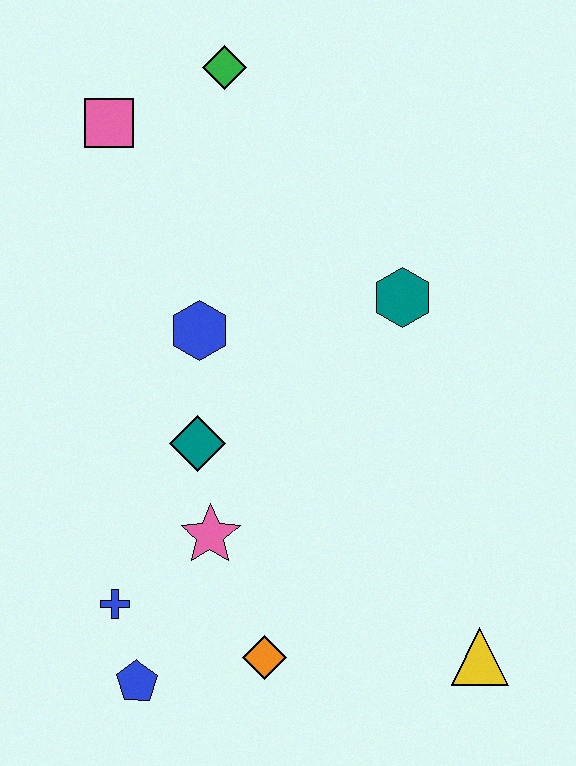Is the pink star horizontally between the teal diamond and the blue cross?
No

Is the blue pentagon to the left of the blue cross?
No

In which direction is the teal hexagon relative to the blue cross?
The teal hexagon is above the blue cross.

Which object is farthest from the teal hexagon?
The blue pentagon is farthest from the teal hexagon.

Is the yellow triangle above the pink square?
No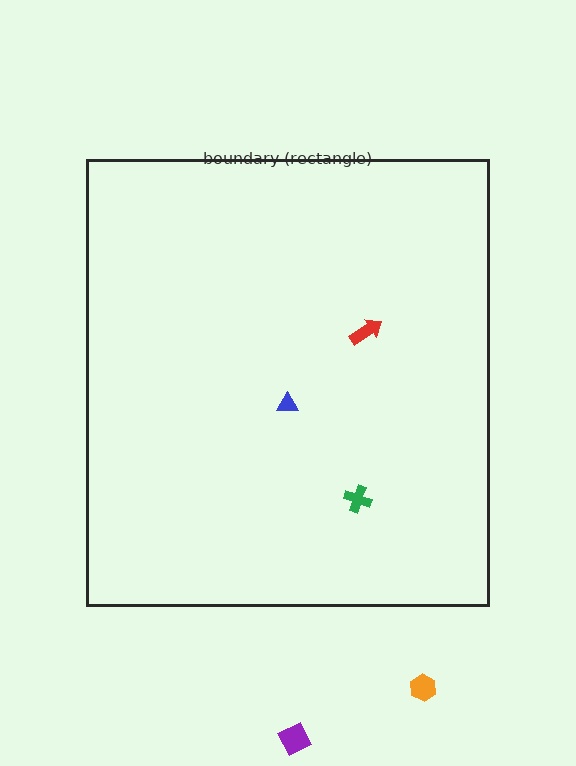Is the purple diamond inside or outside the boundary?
Outside.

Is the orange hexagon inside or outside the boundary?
Outside.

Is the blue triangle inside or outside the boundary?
Inside.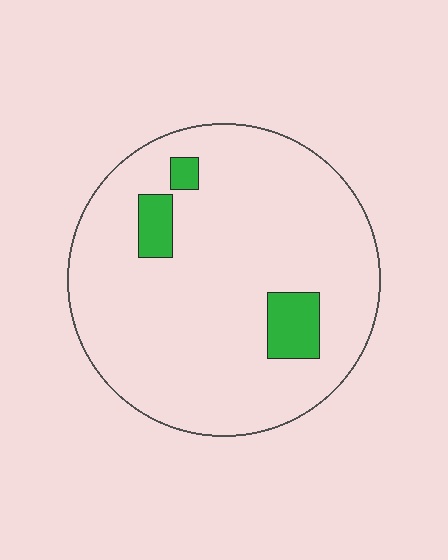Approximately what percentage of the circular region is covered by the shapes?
Approximately 10%.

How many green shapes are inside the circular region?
3.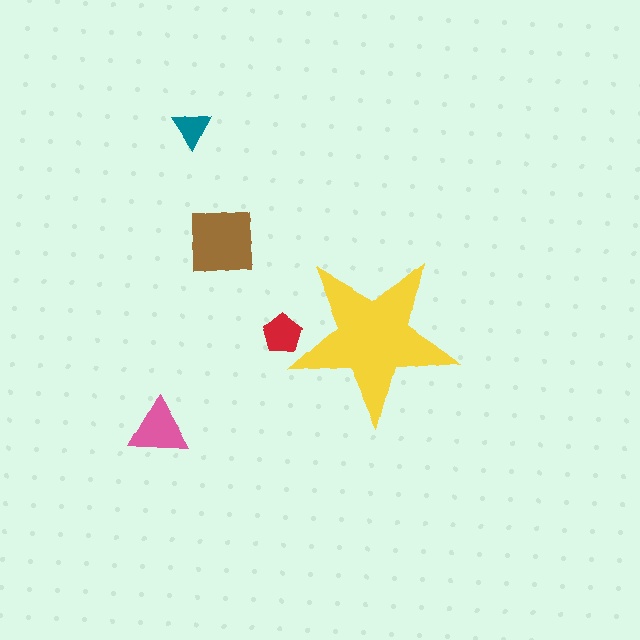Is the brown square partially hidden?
No, the brown square is fully visible.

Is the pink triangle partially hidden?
No, the pink triangle is fully visible.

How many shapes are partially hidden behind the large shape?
1 shape is partially hidden.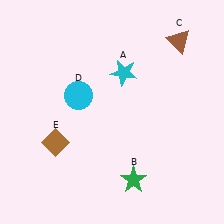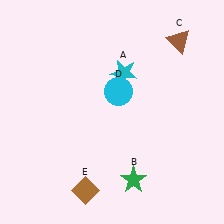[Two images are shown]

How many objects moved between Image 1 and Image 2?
2 objects moved between the two images.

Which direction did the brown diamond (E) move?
The brown diamond (E) moved down.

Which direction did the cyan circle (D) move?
The cyan circle (D) moved right.